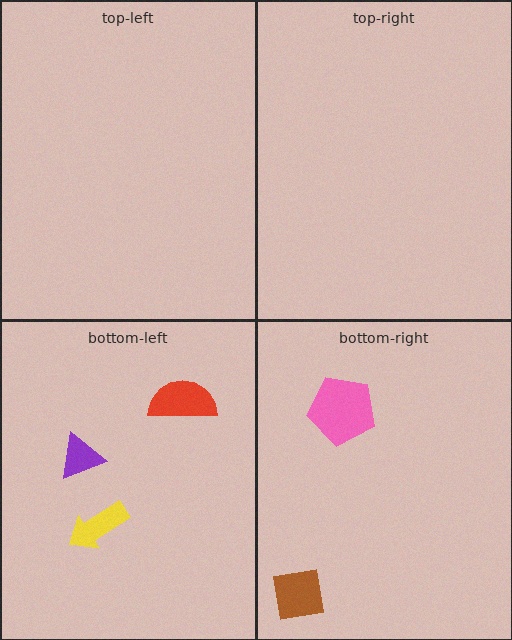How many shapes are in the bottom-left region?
3.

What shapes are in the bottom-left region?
The yellow arrow, the purple triangle, the red semicircle.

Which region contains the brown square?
The bottom-right region.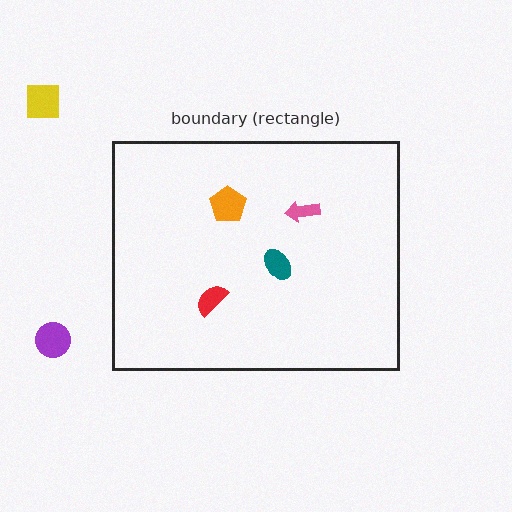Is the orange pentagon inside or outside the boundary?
Inside.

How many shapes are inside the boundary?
4 inside, 2 outside.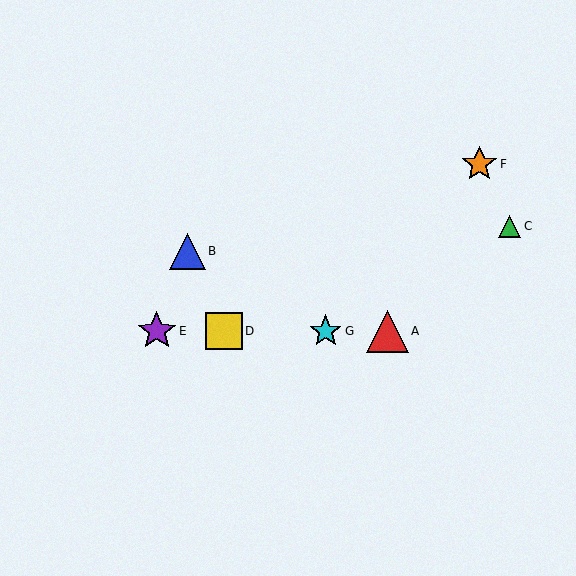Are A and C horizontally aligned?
No, A is at y≈331 and C is at y≈226.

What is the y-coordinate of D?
Object D is at y≈331.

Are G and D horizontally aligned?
Yes, both are at y≈331.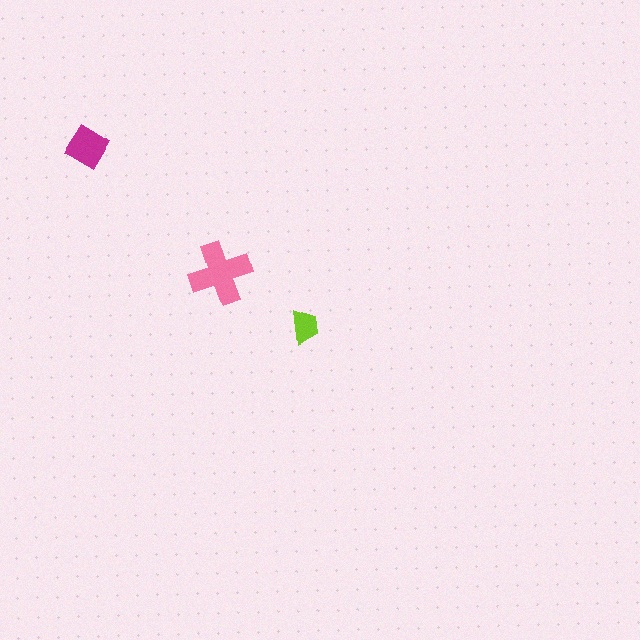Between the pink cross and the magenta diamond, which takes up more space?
The pink cross.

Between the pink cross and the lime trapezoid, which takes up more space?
The pink cross.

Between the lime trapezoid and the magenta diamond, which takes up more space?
The magenta diamond.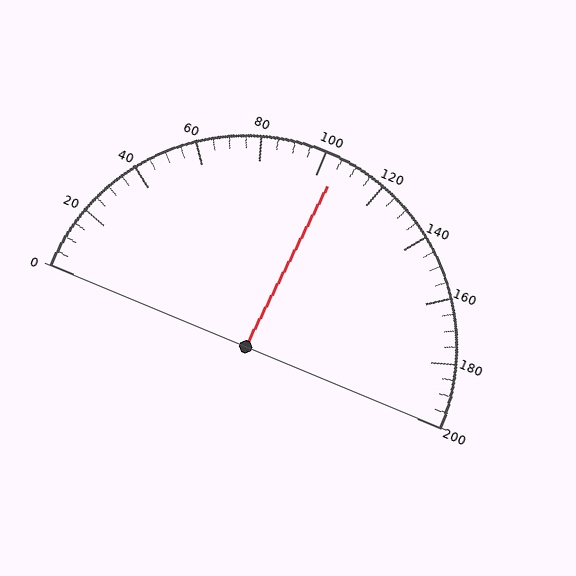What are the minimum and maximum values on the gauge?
The gauge ranges from 0 to 200.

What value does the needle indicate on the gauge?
The needle indicates approximately 105.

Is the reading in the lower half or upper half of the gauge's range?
The reading is in the upper half of the range (0 to 200).